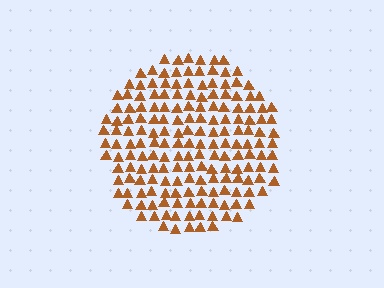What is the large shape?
The large shape is a circle.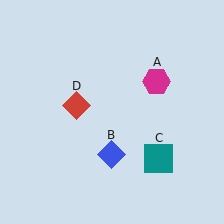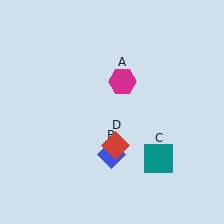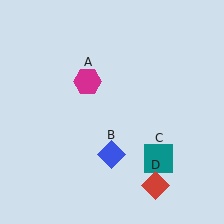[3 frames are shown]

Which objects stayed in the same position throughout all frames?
Blue diamond (object B) and teal square (object C) remained stationary.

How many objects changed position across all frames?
2 objects changed position: magenta hexagon (object A), red diamond (object D).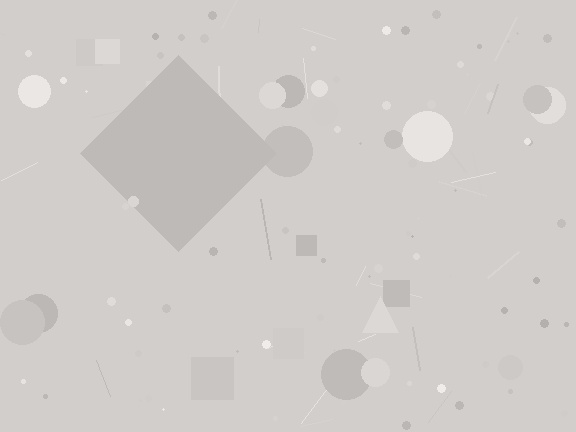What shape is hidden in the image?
A diamond is hidden in the image.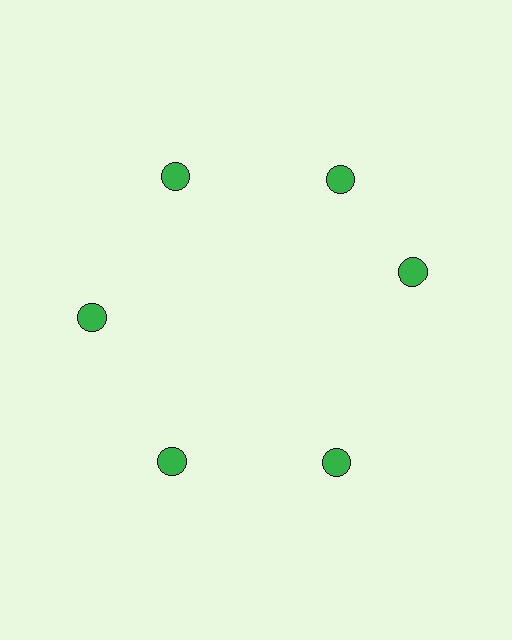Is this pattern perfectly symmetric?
No. The 6 green circles are arranged in a ring, but one element near the 3 o'clock position is rotated out of alignment along the ring, breaking the 6-fold rotational symmetry.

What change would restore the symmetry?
The symmetry would be restored by rotating it back into even spacing with its neighbors so that all 6 circles sit at equal angles and equal distance from the center.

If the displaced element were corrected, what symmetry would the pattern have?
It would have 6-fold rotational symmetry — the pattern would map onto itself every 60 degrees.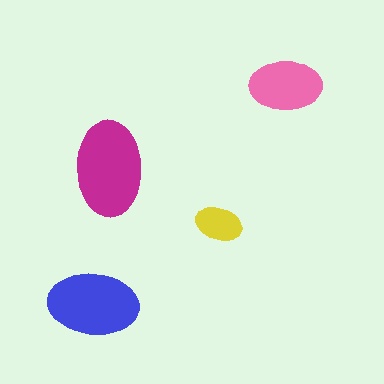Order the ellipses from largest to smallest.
the magenta one, the blue one, the pink one, the yellow one.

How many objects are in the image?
There are 4 objects in the image.